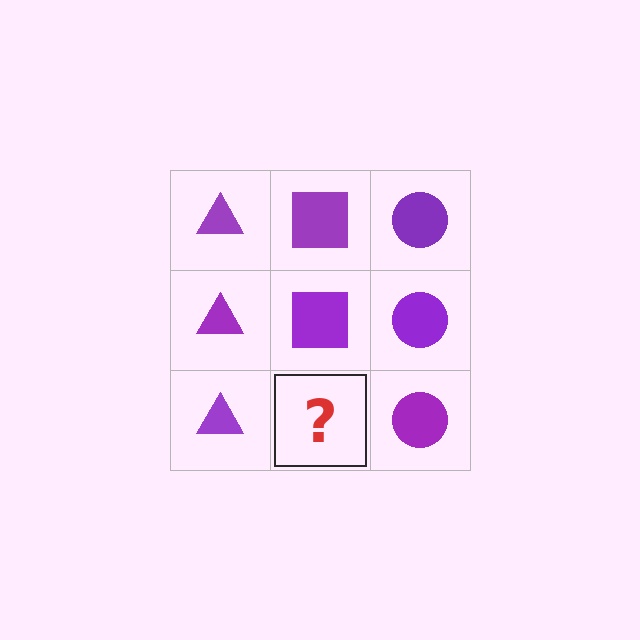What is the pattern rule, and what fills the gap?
The rule is that each column has a consistent shape. The gap should be filled with a purple square.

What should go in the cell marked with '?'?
The missing cell should contain a purple square.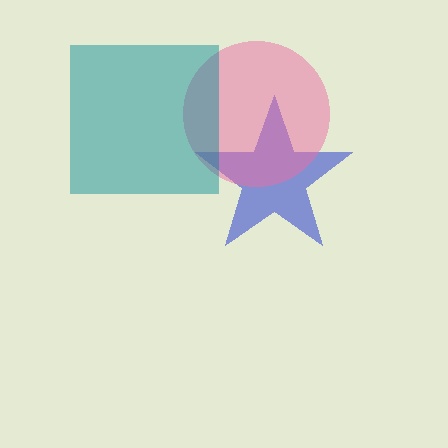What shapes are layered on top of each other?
The layered shapes are: a blue star, a pink circle, a teal square.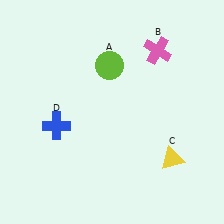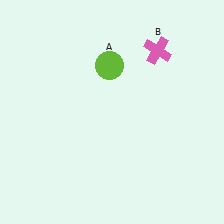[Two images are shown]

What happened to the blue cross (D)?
The blue cross (D) was removed in Image 2. It was in the bottom-left area of Image 1.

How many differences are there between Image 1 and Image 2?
There are 2 differences between the two images.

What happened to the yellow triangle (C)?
The yellow triangle (C) was removed in Image 2. It was in the bottom-right area of Image 1.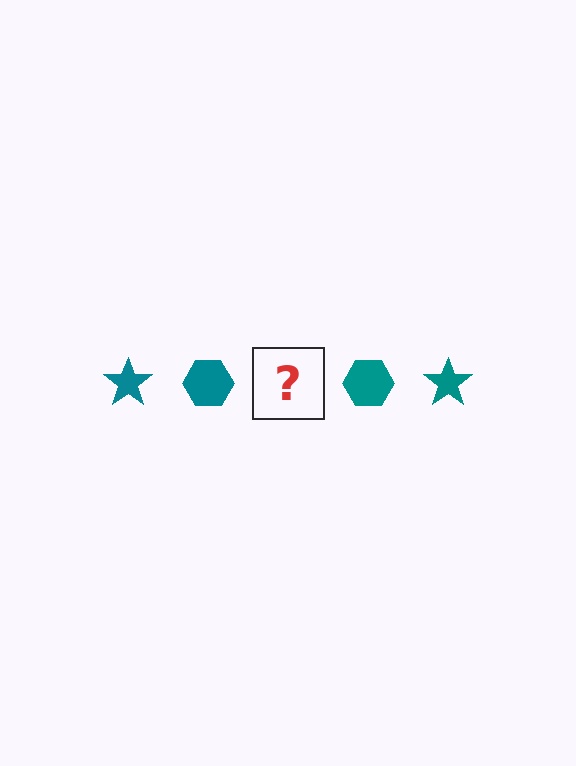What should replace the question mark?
The question mark should be replaced with a teal star.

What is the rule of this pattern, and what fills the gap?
The rule is that the pattern cycles through star, hexagon shapes in teal. The gap should be filled with a teal star.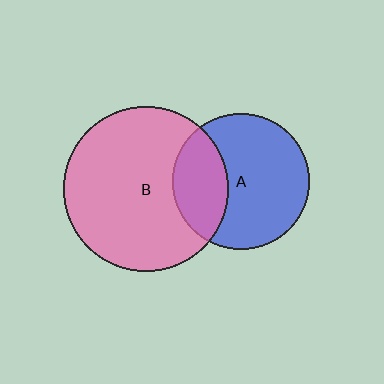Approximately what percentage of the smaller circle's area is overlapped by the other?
Approximately 30%.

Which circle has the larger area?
Circle B (pink).